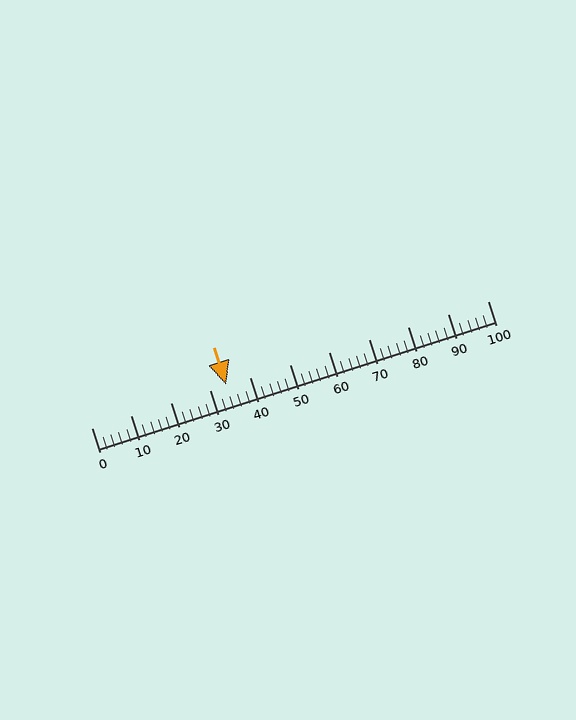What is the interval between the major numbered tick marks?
The major tick marks are spaced 10 units apart.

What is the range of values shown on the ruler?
The ruler shows values from 0 to 100.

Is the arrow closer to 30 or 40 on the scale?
The arrow is closer to 30.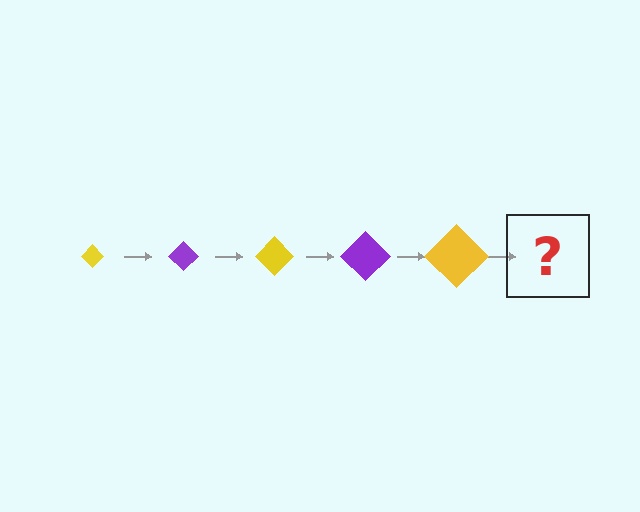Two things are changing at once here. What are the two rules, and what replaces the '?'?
The two rules are that the diamond grows larger each step and the color cycles through yellow and purple. The '?' should be a purple diamond, larger than the previous one.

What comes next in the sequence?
The next element should be a purple diamond, larger than the previous one.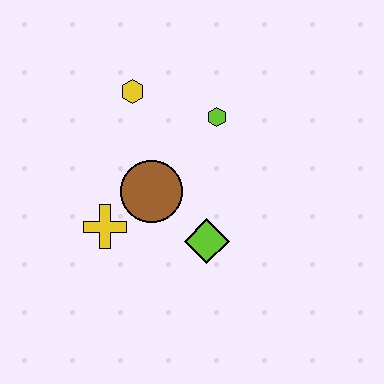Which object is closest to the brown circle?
The yellow cross is closest to the brown circle.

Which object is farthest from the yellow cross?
The lime hexagon is farthest from the yellow cross.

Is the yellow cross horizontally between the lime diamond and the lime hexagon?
No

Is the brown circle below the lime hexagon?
Yes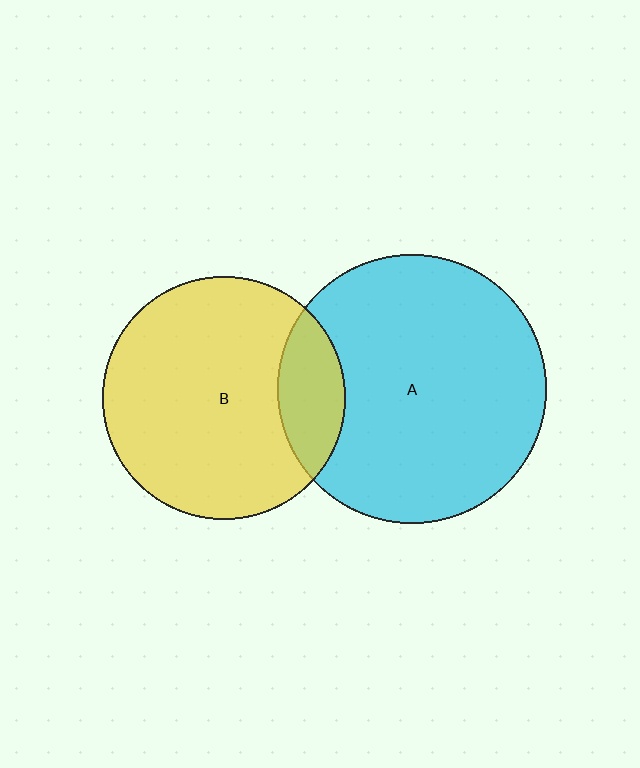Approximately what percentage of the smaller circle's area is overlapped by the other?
Approximately 15%.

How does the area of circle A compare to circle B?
Approximately 1.2 times.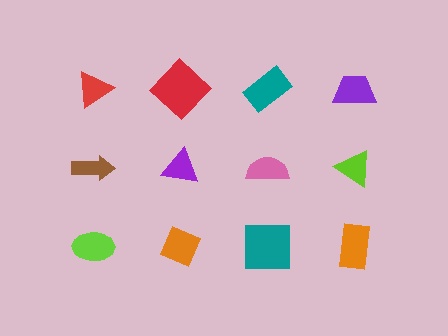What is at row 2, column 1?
A brown arrow.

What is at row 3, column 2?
An orange diamond.